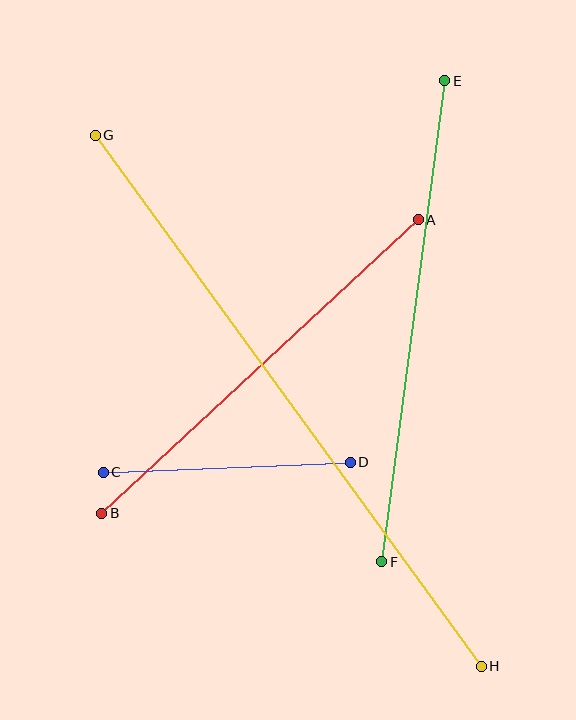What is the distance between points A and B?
The distance is approximately 431 pixels.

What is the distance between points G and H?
The distance is approximately 657 pixels.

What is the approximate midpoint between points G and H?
The midpoint is at approximately (288, 401) pixels.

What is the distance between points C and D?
The distance is approximately 248 pixels.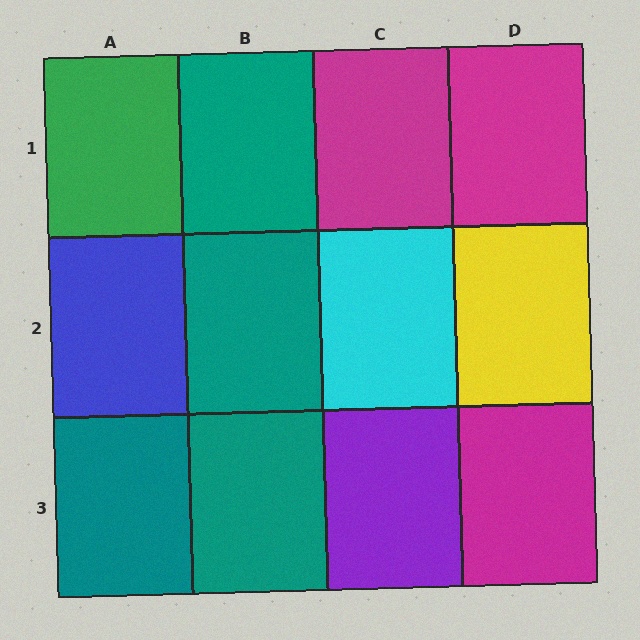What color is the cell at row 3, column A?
Teal.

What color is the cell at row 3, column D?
Magenta.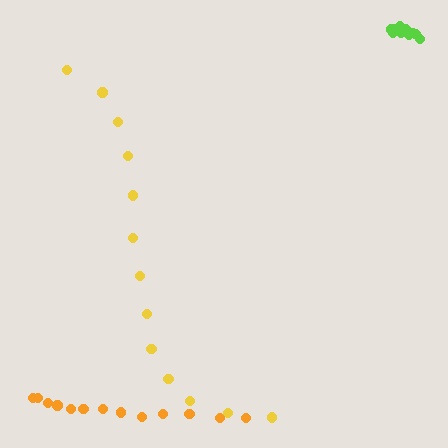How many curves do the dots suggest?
There are 3 distinct paths.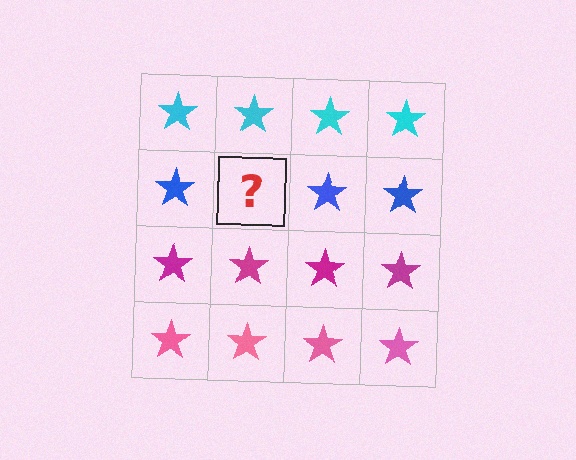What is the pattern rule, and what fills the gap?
The rule is that each row has a consistent color. The gap should be filled with a blue star.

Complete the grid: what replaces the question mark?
The question mark should be replaced with a blue star.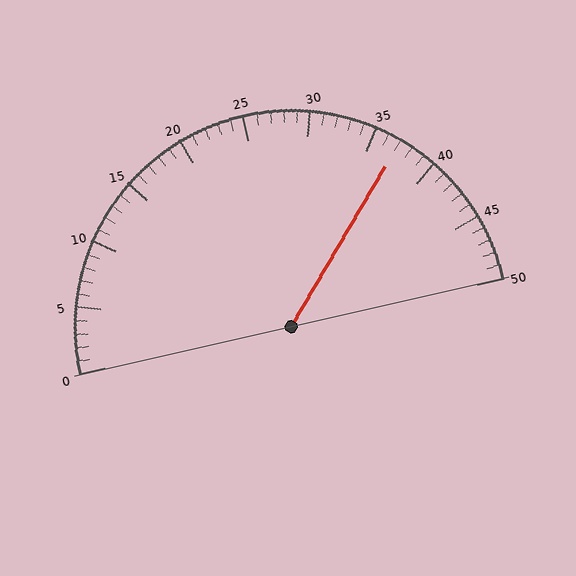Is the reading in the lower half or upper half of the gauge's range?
The reading is in the upper half of the range (0 to 50).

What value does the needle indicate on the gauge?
The needle indicates approximately 37.